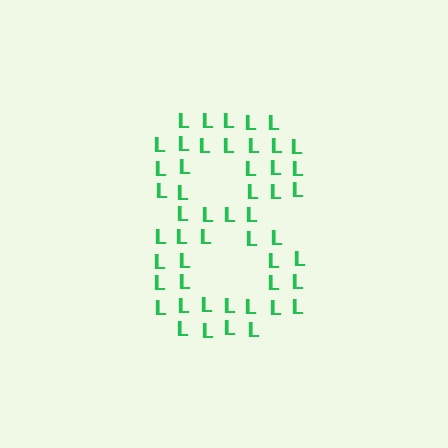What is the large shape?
The large shape is the digit 8.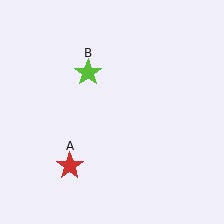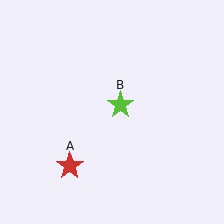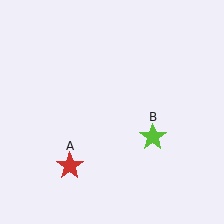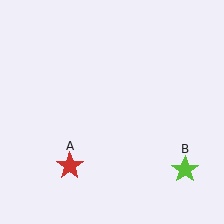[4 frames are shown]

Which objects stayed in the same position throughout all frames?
Red star (object A) remained stationary.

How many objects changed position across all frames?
1 object changed position: lime star (object B).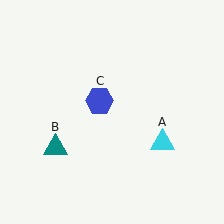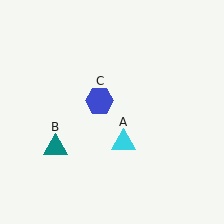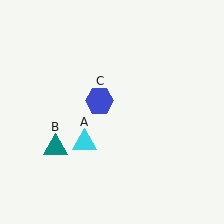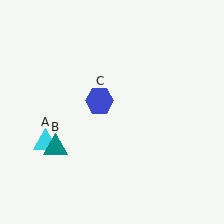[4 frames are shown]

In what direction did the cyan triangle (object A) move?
The cyan triangle (object A) moved left.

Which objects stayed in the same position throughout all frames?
Teal triangle (object B) and blue hexagon (object C) remained stationary.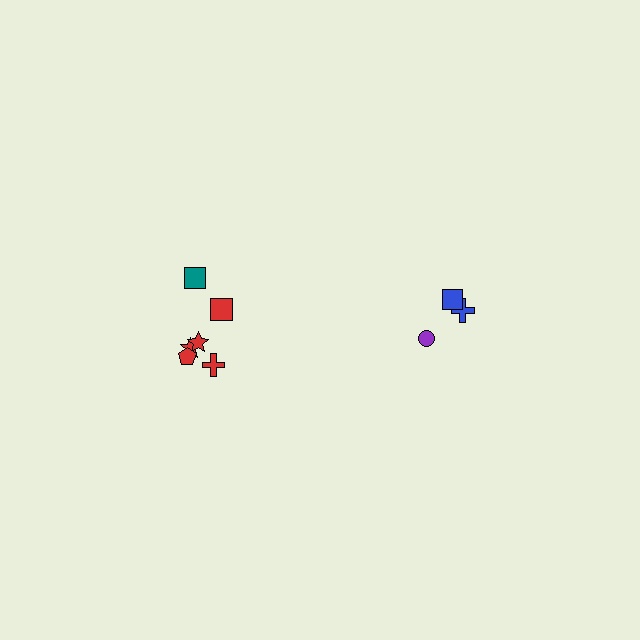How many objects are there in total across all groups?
There are 9 objects.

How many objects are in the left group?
There are 6 objects.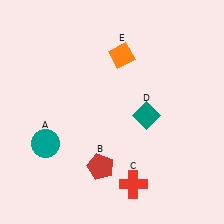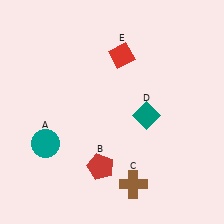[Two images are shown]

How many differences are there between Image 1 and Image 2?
There are 2 differences between the two images.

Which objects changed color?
C changed from red to brown. E changed from orange to red.